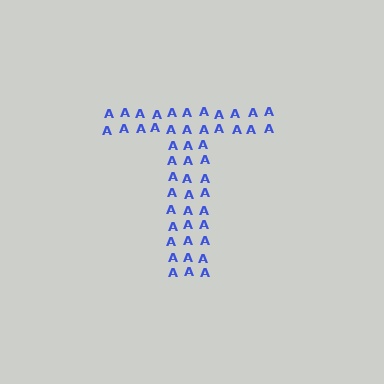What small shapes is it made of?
It is made of small letter A's.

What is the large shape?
The large shape is the letter T.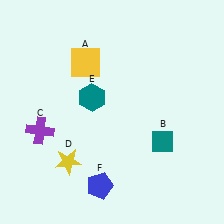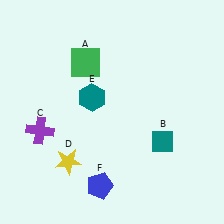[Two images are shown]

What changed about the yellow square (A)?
In Image 1, A is yellow. In Image 2, it changed to green.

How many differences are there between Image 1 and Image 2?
There is 1 difference between the two images.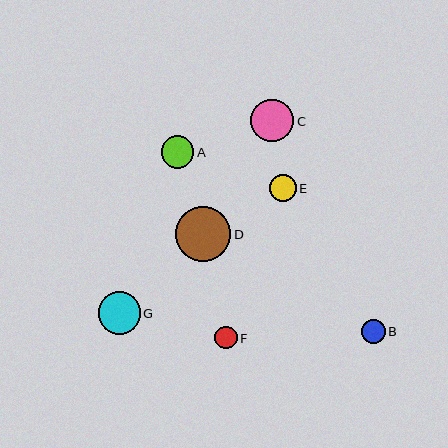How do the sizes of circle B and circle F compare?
Circle B and circle F are approximately the same size.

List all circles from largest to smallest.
From largest to smallest: D, C, G, A, E, B, F.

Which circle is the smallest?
Circle F is the smallest with a size of approximately 23 pixels.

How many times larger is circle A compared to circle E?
Circle A is approximately 1.2 times the size of circle E.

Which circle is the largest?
Circle D is the largest with a size of approximately 55 pixels.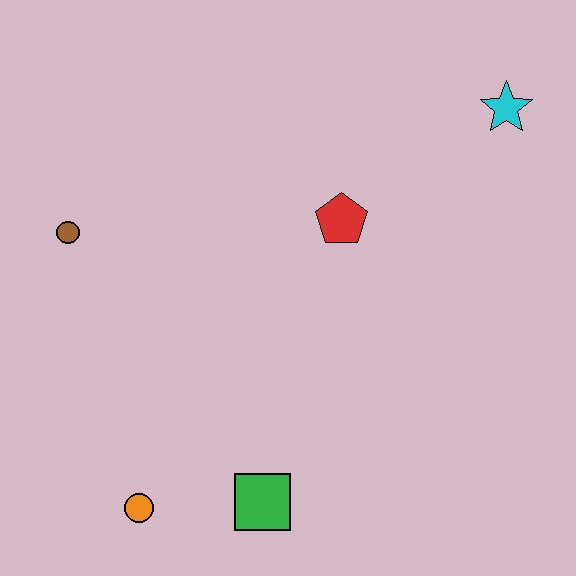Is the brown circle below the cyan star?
Yes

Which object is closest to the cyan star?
The red pentagon is closest to the cyan star.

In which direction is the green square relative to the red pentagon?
The green square is below the red pentagon.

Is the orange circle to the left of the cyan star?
Yes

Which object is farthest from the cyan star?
The orange circle is farthest from the cyan star.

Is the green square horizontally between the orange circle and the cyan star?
Yes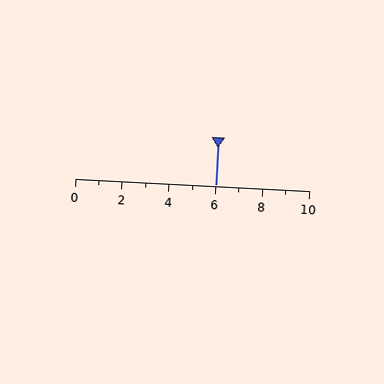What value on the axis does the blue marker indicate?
The marker indicates approximately 6.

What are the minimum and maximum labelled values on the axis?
The axis runs from 0 to 10.